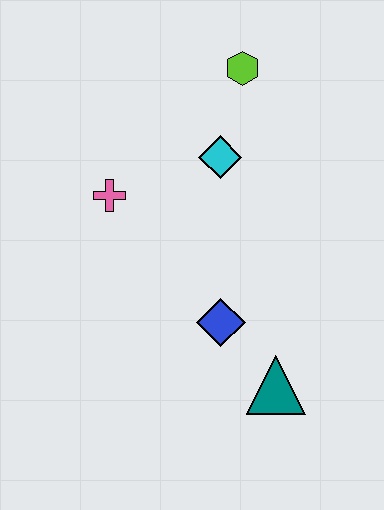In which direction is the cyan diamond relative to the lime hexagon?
The cyan diamond is below the lime hexagon.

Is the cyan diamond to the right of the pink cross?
Yes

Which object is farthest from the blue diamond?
The lime hexagon is farthest from the blue diamond.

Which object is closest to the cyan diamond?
The lime hexagon is closest to the cyan diamond.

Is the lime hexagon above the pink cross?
Yes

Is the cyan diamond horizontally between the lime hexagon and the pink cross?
Yes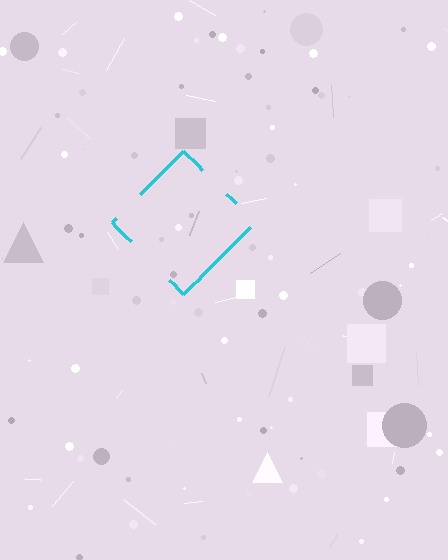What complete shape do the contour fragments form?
The contour fragments form a diamond.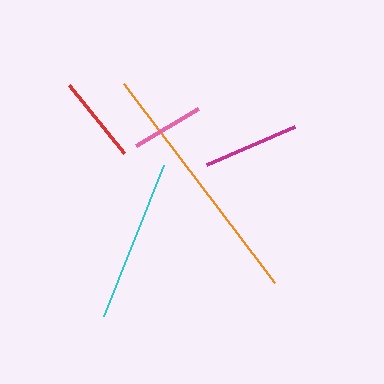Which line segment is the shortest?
The pink line is the shortest at approximately 72 pixels.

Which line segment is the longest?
The orange line is the longest at approximately 250 pixels.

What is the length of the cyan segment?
The cyan segment is approximately 162 pixels long.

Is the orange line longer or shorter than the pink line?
The orange line is longer than the pink line.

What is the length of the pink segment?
The pink segment is approximately 72 pixels long.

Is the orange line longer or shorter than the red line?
The orange line is longer than the red line.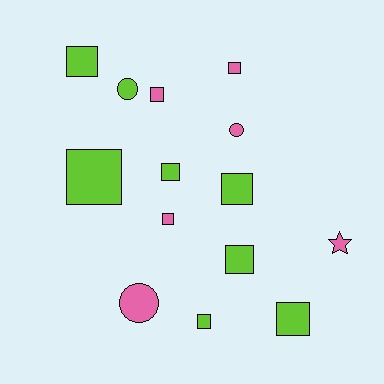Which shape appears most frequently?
Square, with 10 objects.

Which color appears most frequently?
Lime, with 8 objects.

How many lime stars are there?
There are no lime stars.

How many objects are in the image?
There are 14 objects.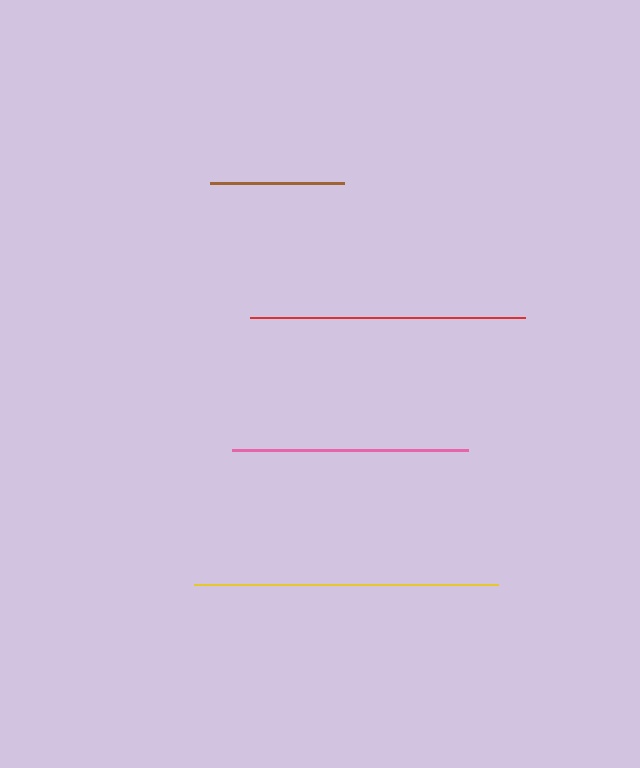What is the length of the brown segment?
The brown segment is approximately 134 pixels long.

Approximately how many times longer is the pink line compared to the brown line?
The pink line is approximately 1.8 times the length of the brown line.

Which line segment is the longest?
The yellow line is the longest at approximately 304 pixels.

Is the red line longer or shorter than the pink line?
The red line is longer than the pink line.